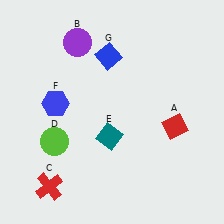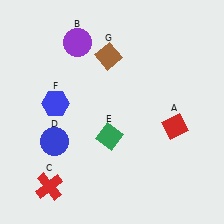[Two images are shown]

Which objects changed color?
D changed from lime to blue. E changed from teal to green. G changed from blue to brown.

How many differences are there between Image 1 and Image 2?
There are 3 differences between the two images.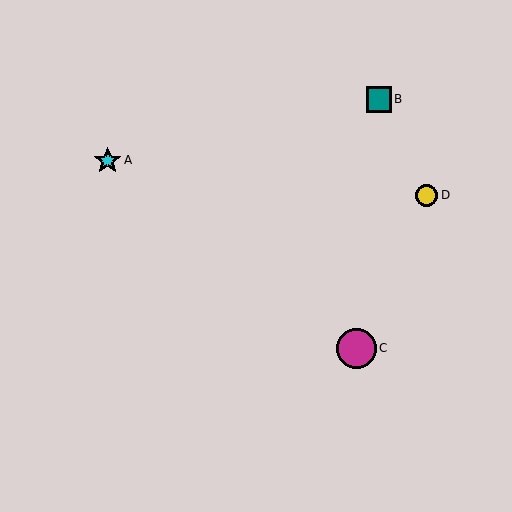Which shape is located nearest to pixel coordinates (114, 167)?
The cyan star (labeled A) at (108, 161) is nearest to that location.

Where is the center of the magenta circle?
The center of the magenta circle is at (356, 348).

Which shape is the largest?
The magenta circle (labeled C) is the largest.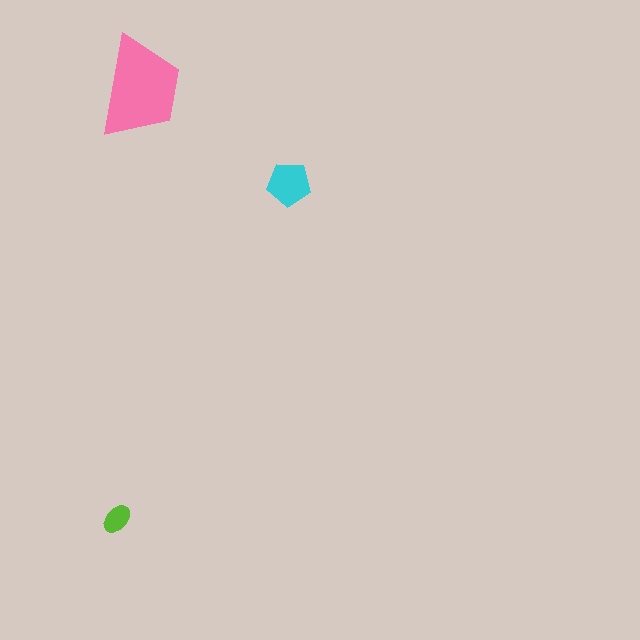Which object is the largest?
The pink trapezoid.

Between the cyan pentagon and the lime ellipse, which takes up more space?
The cyan pentagon.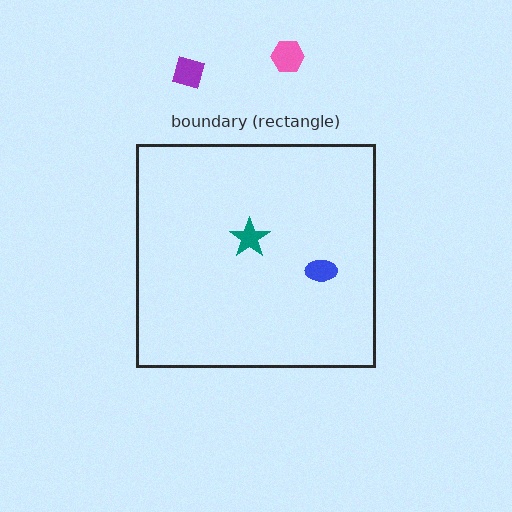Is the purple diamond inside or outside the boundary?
Outside.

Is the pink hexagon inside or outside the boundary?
Outside.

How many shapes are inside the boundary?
2 inside, 2 outside.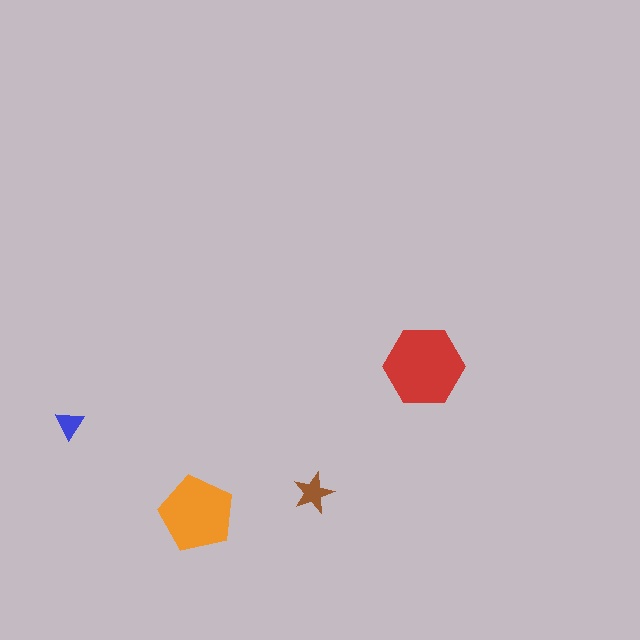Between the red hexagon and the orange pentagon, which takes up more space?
The red hexagon.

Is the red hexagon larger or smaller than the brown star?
Larger.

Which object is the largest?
The red hexagon.